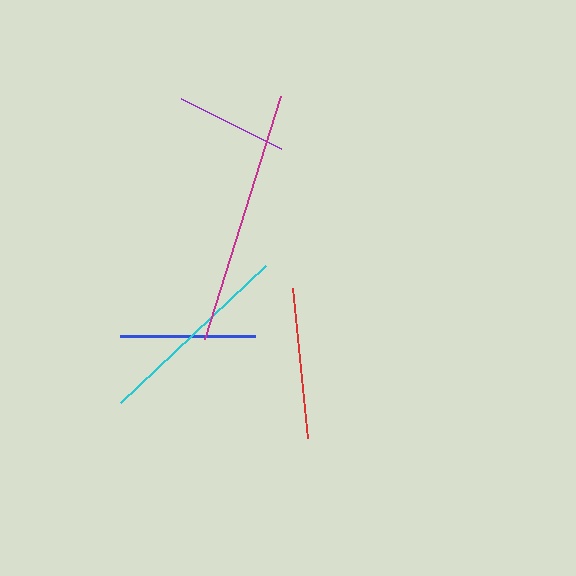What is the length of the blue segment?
The blue segment is approximately 135 pixels long.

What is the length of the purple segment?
The purple segment is approximately 112 pixels long.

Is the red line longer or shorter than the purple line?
The red line is longer than the purple line.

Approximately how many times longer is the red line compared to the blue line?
The red line is approximately 1.1 times the length of the blue line.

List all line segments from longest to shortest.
From longest to shortest: magenta, cyan, red, blue, purple.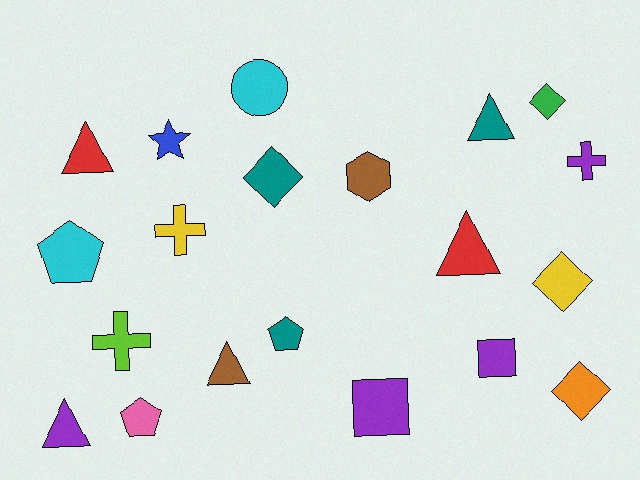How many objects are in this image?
There are 20 objects.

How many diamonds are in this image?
There are 4 diamonds.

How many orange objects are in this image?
There is 1 orange object.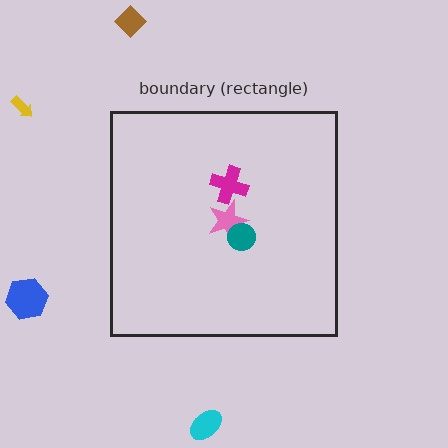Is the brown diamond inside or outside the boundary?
Outside.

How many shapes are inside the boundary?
3 inside, 4 outside.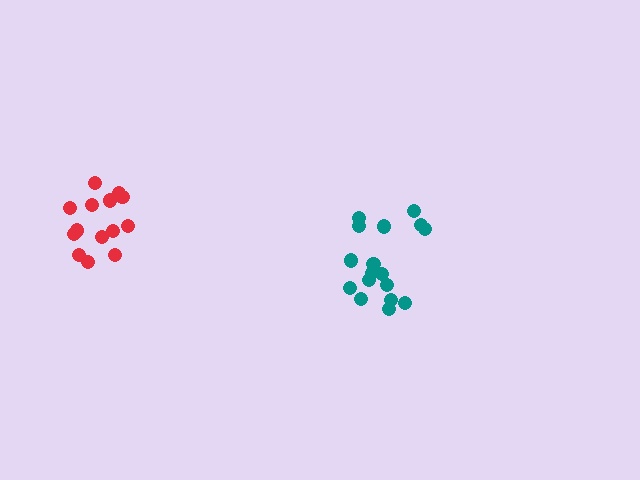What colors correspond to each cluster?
The clusters are colored: teal, red.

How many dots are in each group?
Group 1: 17 dots, Group 2: 14 dots (31 total).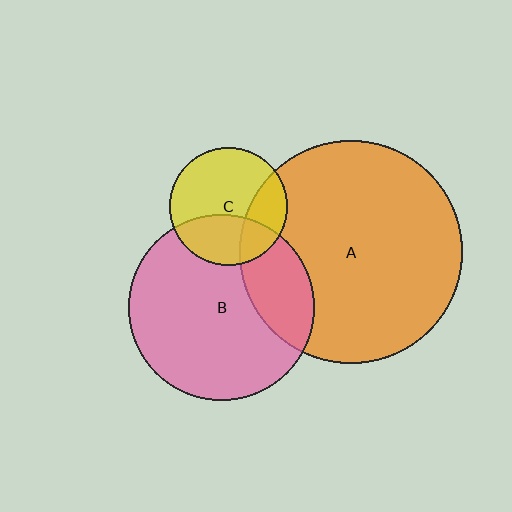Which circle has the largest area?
Circle A (orange).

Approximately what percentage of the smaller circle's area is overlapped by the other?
Approximately 35%.